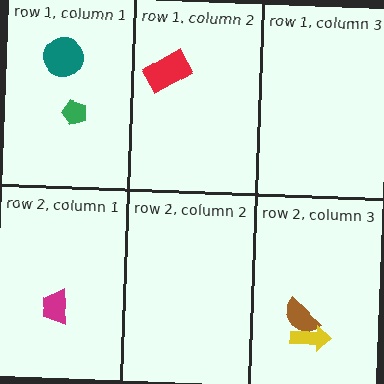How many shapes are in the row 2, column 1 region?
1.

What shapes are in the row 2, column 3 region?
The brown semicircle, the yellow arrow.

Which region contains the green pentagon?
The row 1, column 1 region.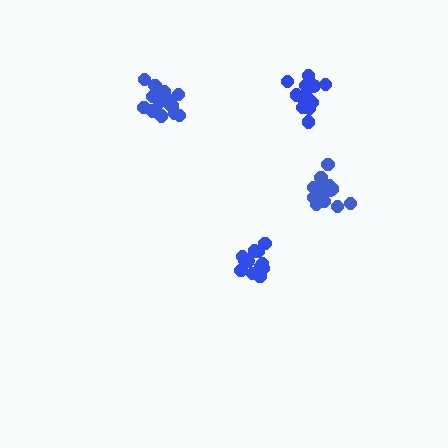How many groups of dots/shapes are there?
There are 4 groups.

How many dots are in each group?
Group 1: 15 dots, Group 2: 16 dots, Group 3: 17 dots, Group 4: 13 dots (61 total).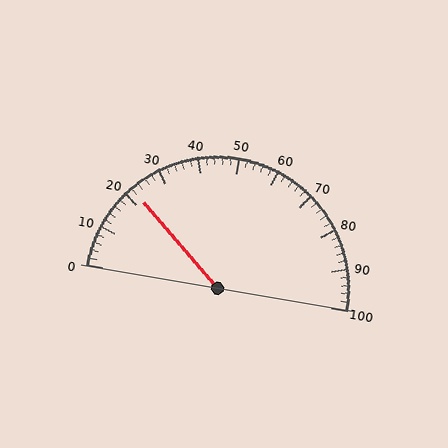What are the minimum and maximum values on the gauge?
The gauge ranges from 0 to 100.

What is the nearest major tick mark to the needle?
The nearest major tick mark is 20.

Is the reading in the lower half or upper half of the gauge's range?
The reading is in the lower half of the range (0 to 100).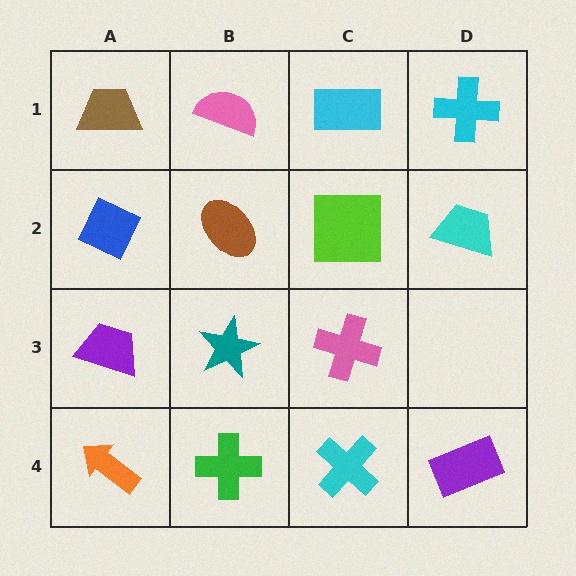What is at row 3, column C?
A pink cross.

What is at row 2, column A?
A blue diamond.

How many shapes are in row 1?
4 shapes.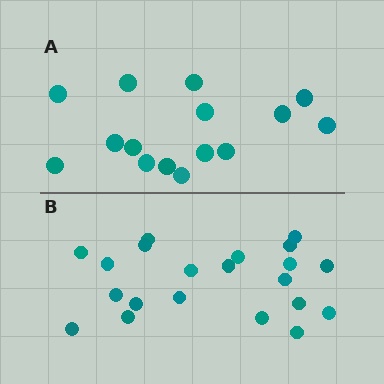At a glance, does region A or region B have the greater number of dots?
Region B (the bottom region) has more dots.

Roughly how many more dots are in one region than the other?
Region B has about 6 more dots than region A.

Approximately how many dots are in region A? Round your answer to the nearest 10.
About 20 dots. (The exact count is 15, which rounds to 20.)